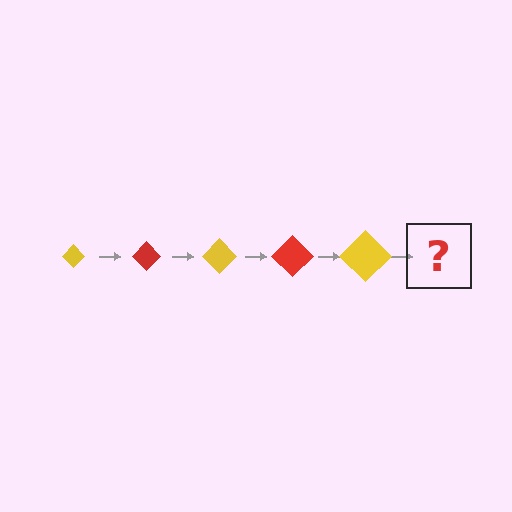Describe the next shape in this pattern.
It should be a red diamond, larger than the previous one.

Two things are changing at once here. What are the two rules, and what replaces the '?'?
The two rules are that the diamond grows larger each step and the color cycles through yellow and red. The '?' should be a red diamond, larger than the previous one.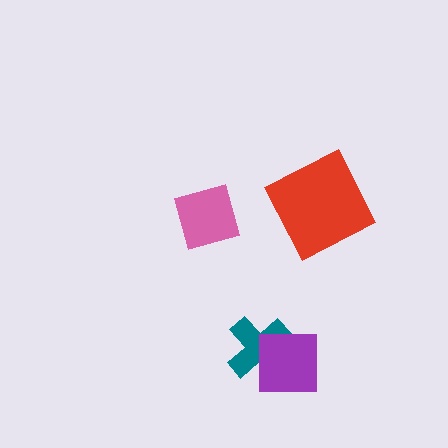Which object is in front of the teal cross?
The purple square is in front of the teal cross.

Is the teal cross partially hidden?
Yes, it is partially covered by another shape.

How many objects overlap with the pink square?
0 objects overlap with the pink square.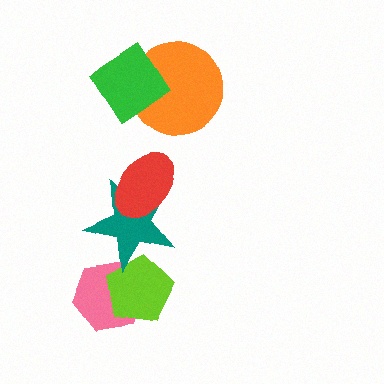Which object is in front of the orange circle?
The green diamond is in front of the orange circle.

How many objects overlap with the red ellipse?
1 object overlaps with the red ellipse.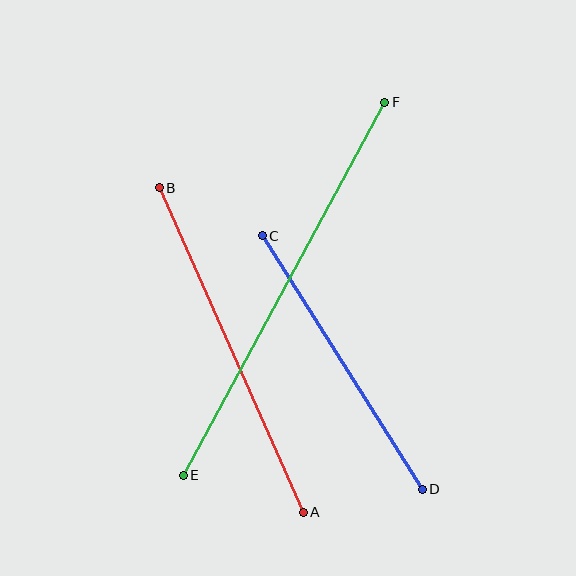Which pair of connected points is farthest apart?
Points E and F are farthest apart.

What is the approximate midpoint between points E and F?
The midpoint is at approximately (284, 289) pixels.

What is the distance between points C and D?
The distance is approximately 300 pixels.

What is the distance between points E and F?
The distance is approximately 424 pixels.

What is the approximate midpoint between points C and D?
The midpoint is at approximately (342, 362) pixels.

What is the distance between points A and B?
The distance is approximately 355 pixels.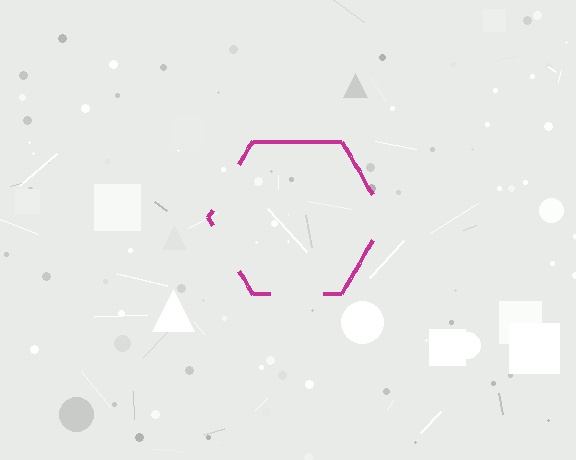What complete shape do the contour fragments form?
The contour fragments form a hexagon.